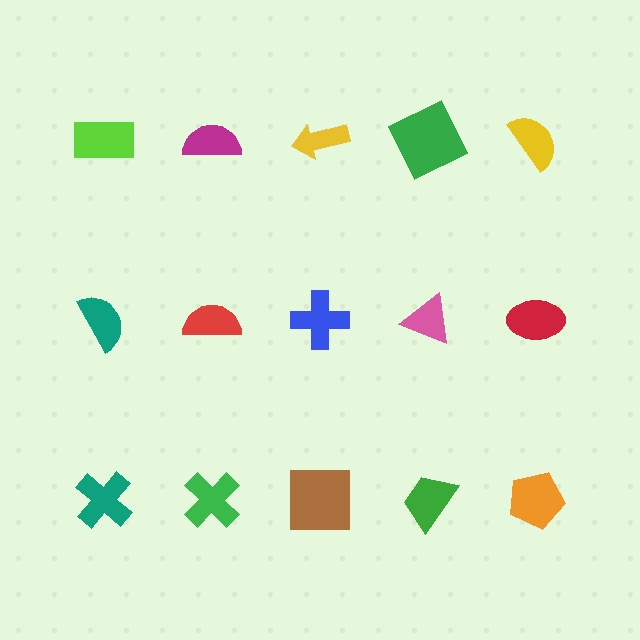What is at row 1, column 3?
A yellow arrow.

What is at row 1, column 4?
A green square.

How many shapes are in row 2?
5 shapes.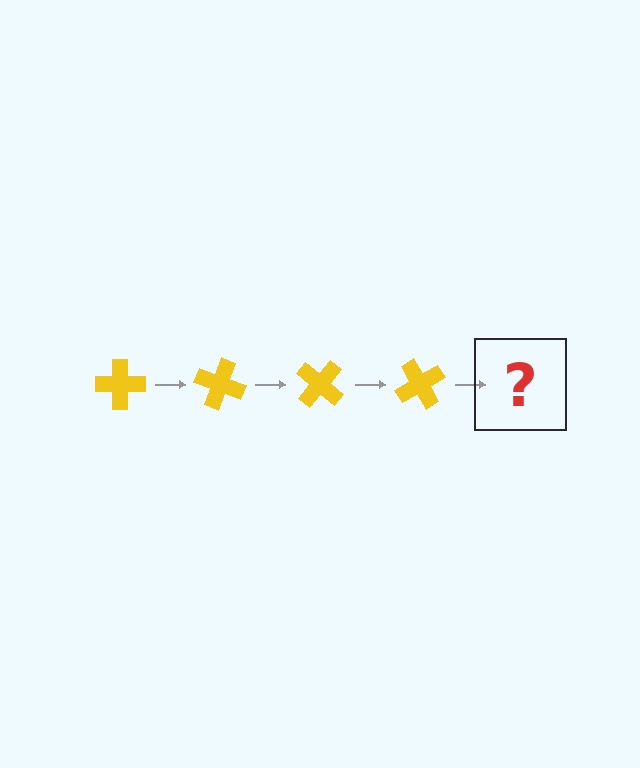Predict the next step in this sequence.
The next step is a yellow cross rotated 80 degrees.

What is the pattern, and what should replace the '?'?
The pattern is that the cross rotates 20 degrees each step. The '?' should be a yellow cross rotated 80 degrees.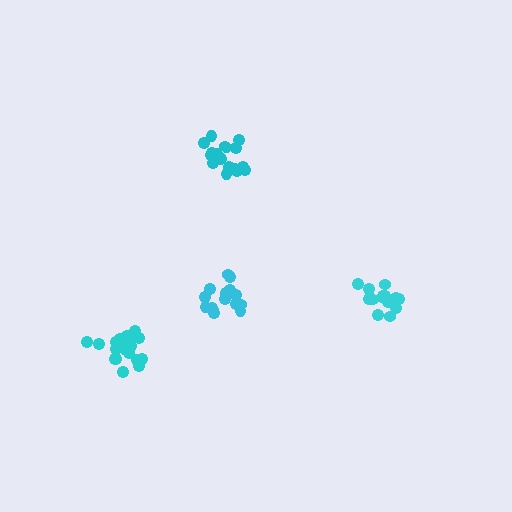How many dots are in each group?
Group 1: 15 dots, Group 2: 21 dots, Group 3: 15 dots, Group 4: 20 dots (71 total).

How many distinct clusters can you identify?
There are 4 distinct clusters.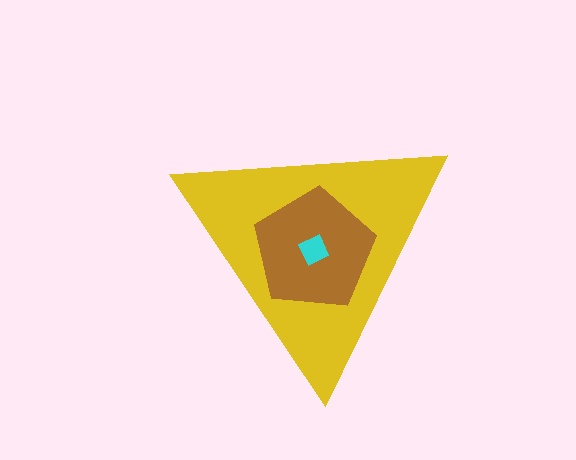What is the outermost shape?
The yellow triangle.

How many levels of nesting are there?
3.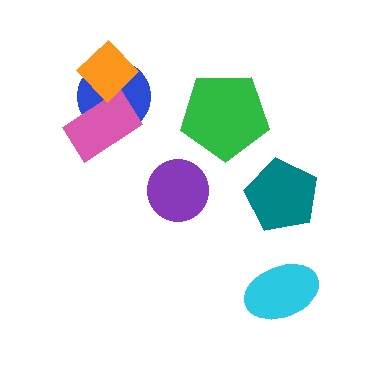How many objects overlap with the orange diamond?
2 objects overlap with the orange diamond.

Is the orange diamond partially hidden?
No, no other shape covers it.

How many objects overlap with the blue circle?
2 objects overlap with the blue circle.